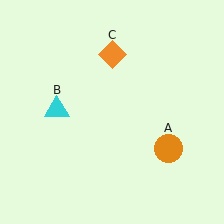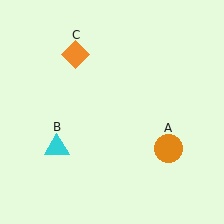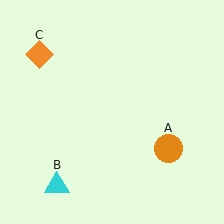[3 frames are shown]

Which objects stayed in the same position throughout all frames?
Orange circle (object A) remained stationary.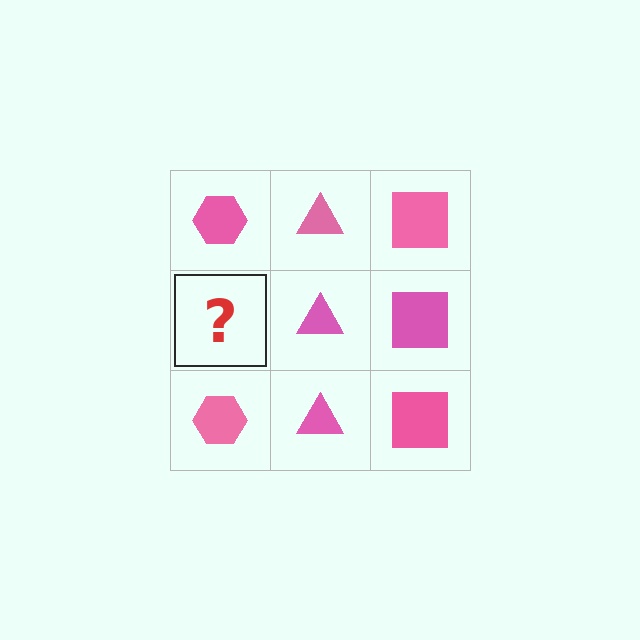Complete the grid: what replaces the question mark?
The question mark should be replaced with a pink hexagon.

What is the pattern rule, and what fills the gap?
The rule is that each column has a consistent shape. The gap should be filled with a pink hexagon.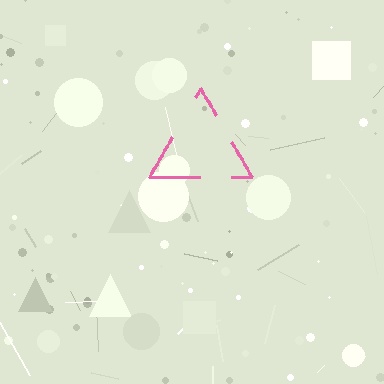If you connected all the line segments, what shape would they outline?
They would outline a triangle.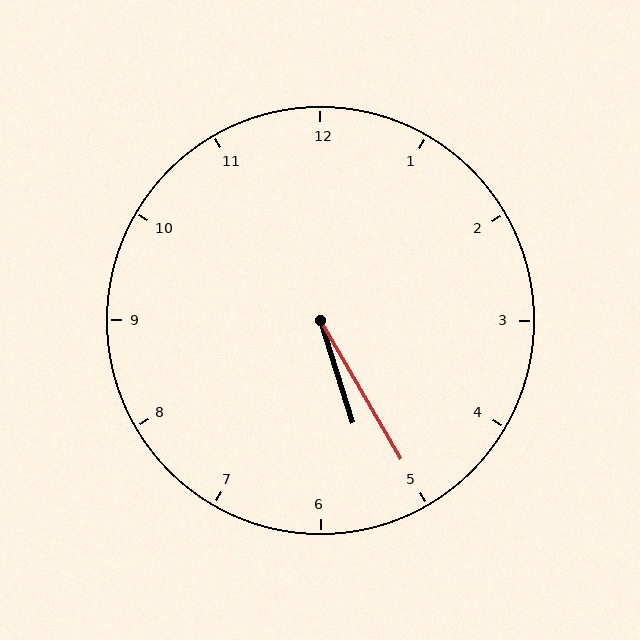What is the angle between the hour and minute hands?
Approximately 12 degrees.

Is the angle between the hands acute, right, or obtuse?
It is acute.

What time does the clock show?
5:25.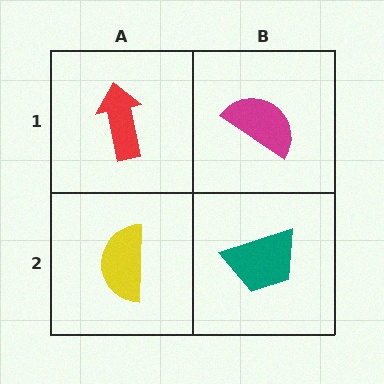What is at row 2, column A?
A yellow semicircle.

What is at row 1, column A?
A red arrow.